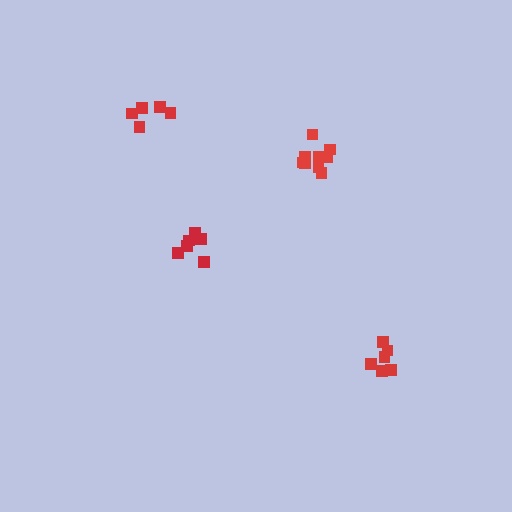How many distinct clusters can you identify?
There are 4 distinct clusters.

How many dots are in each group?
Group 1: 9 dots, Group 2: 6 dots, Group 3: 5 dots, Group 4: 6 dots (26 total).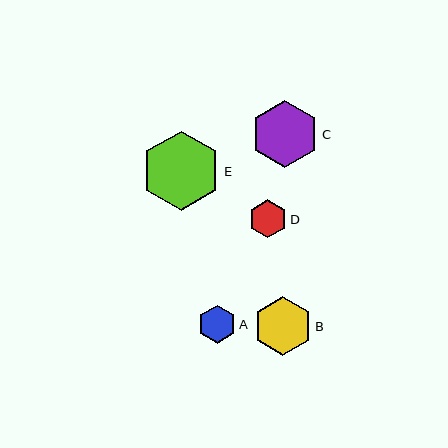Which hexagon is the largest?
Hexagon E is the largest with a size of approximately 79 pixels.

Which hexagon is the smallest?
Hexagon A is the smallest with a size of approximately 38 pixels.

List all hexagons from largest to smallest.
From largest to smallest: E, C, B, D, A.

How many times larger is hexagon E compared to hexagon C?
Hexagon E is approximately 1.2 times the size of hexagon C.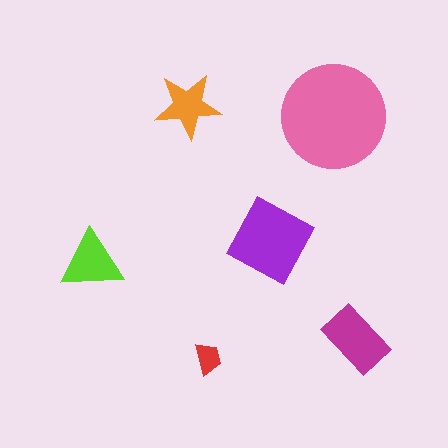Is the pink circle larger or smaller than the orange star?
Larger.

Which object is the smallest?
The red trapezoid.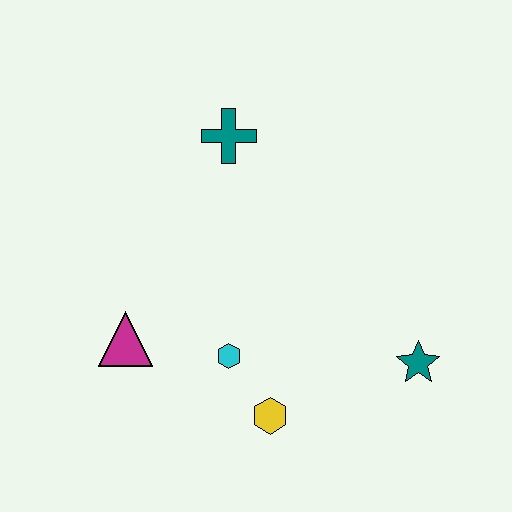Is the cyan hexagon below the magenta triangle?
Yes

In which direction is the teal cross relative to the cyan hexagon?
The teal cross is above the cyan hexagon.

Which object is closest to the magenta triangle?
The cyan hexagon is closest to the magenta triangle.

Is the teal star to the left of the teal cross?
No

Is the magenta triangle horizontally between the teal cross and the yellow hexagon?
No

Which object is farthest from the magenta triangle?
The teal star is farthest from the magenta triangle.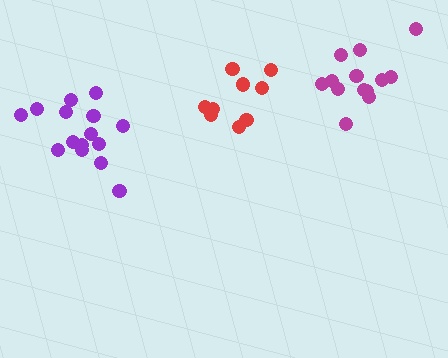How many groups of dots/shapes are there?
There are 3 groups.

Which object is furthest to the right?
The magenta cluster is rightmost.